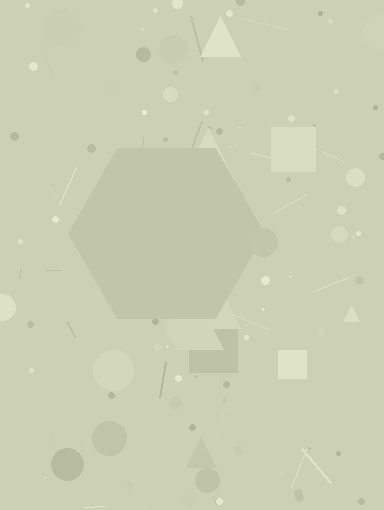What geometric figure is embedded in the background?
A hexagon is embedded in the background.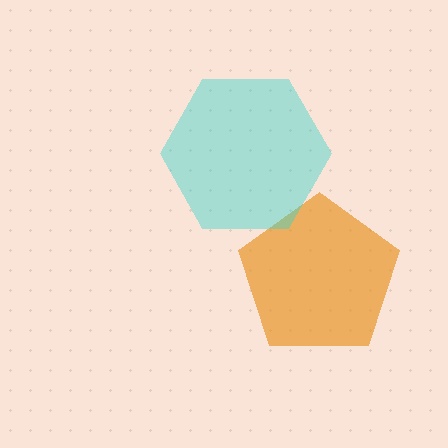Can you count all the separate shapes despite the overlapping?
Yes, there are 2 separate shapes.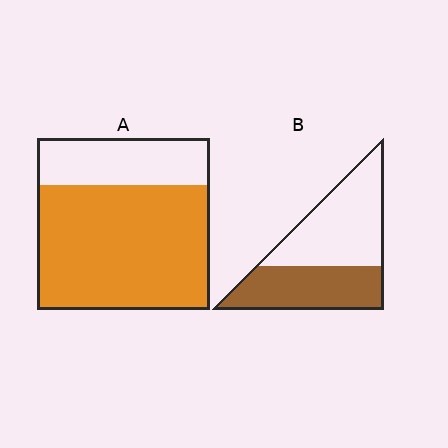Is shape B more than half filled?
No.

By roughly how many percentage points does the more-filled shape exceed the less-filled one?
By roughly 30 percentage points (A over B).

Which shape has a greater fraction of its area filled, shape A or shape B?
Shape A.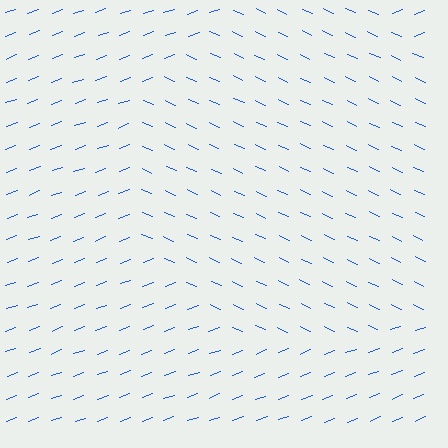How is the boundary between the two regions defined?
The boundary is defined purely by a change in line orientation (approximately 45 degrees difference). All lines are the same color and thickness.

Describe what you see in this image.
The image is filled with small blue line segments. A circle region in the image has lines oriented differently from the surrounding lines, creating a visible texture boundary.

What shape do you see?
I see a circle.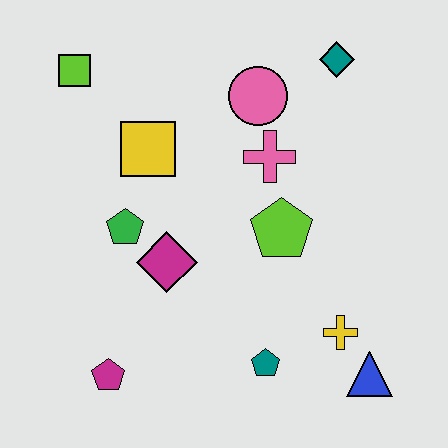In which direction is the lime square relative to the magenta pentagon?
The lime square is above the magenta pentagon.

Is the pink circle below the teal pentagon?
No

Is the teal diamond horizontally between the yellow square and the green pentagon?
No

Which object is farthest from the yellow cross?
The lime square is farthest from the yellow cross.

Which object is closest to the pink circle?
The pink cross is closest to the pink circle.